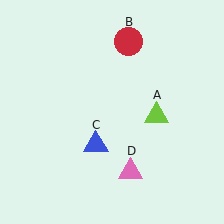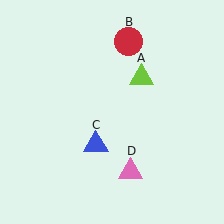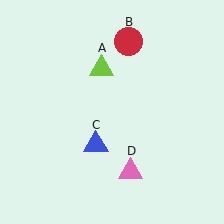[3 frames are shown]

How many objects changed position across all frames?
1 object changed position: lime triangle (object A).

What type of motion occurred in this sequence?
The lime triangle (object A) rotated counterclockwise around the center of the scene.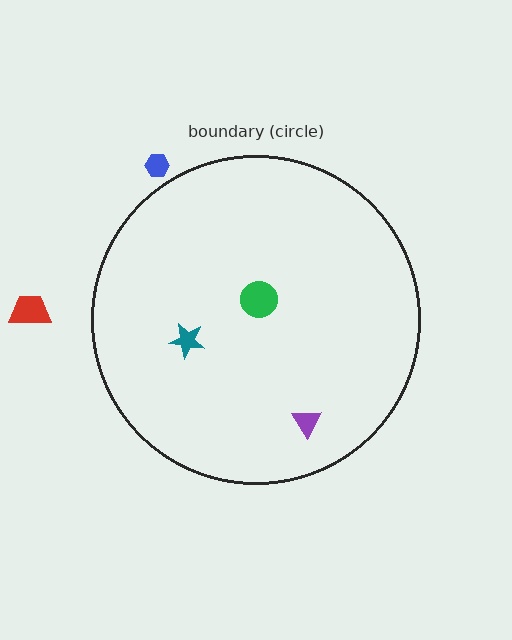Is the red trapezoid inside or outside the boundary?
Outside.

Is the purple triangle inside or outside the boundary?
Inside.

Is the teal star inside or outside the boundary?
Inside.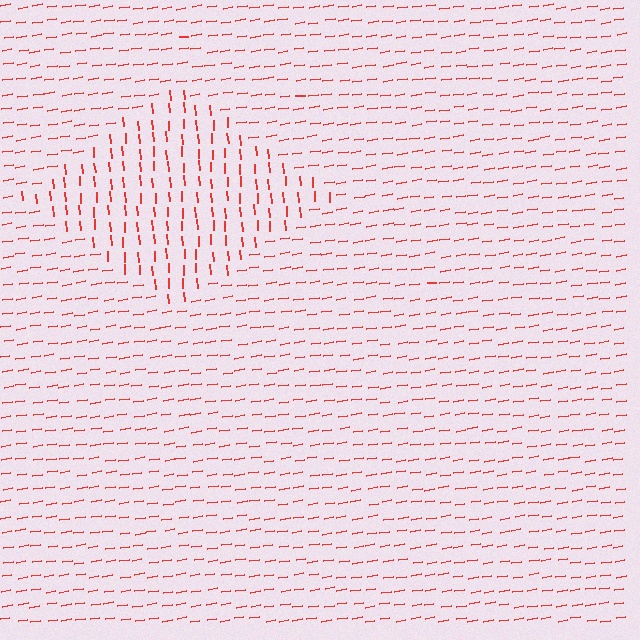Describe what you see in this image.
The image is filled with small red line segments. A diamond region in the image has lines oriented differently from the surrounding lines, creating a visible texture boundary.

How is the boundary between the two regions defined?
The boundary is defined purely by a change in line orientation (approximately 85 degrees difference). All lines are the same color and thickness.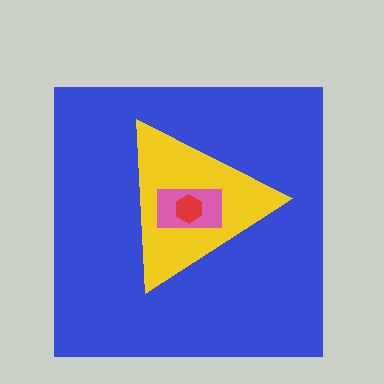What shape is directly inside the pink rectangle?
The red hexagon.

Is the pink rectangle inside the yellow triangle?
Yes.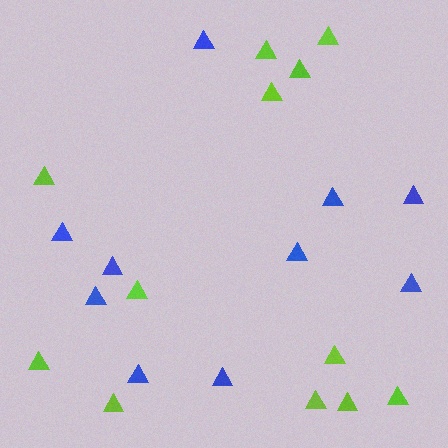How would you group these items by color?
There are 2 groups: one group of blue triangles (10) and one group of lime triangles (12).